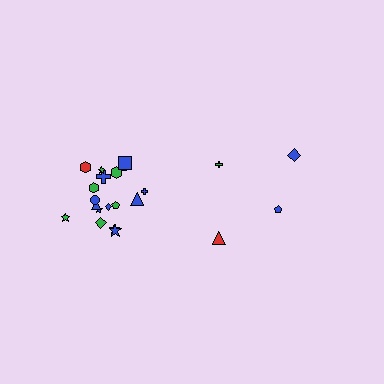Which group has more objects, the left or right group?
The left group.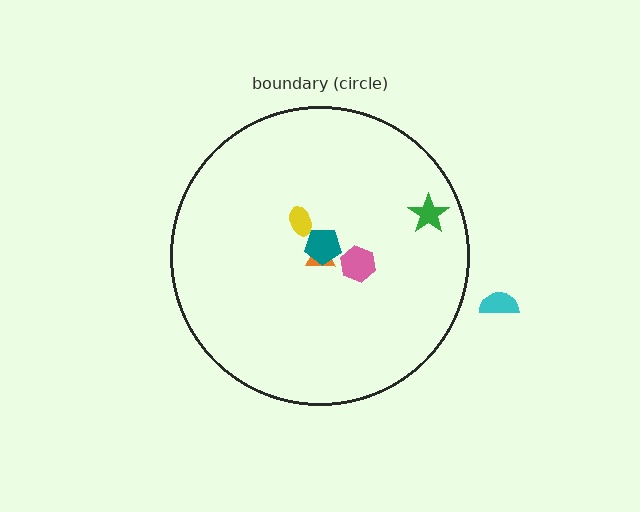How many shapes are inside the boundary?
5 inside, 1 outside.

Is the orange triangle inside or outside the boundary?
Inside.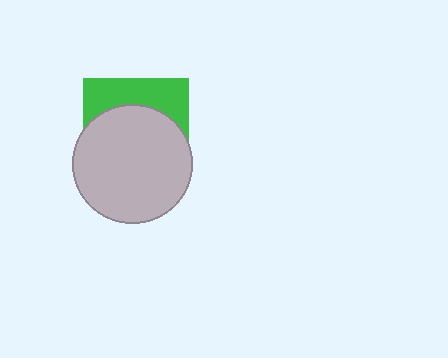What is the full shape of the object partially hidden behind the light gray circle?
The partially hidden object is a green square.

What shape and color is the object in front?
The object in front is a light gray circle.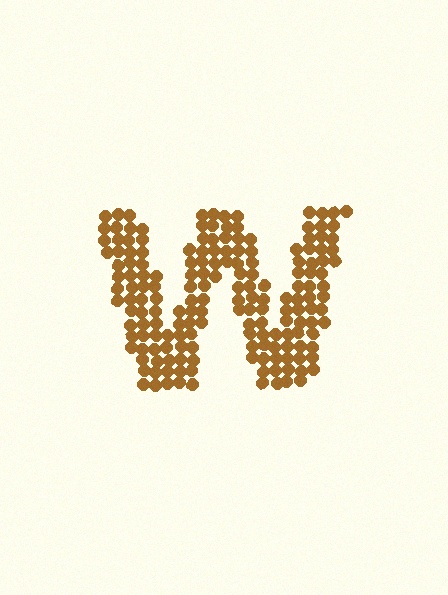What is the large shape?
The large shape is the letter W.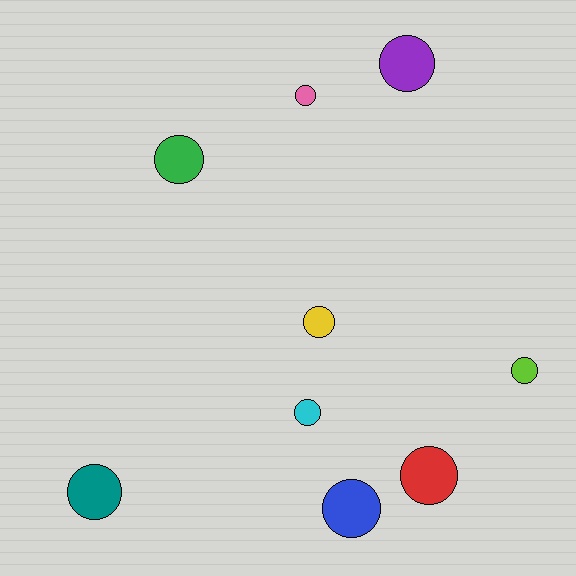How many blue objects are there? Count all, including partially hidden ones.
There is 1 blue object.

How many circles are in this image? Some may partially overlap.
There are 9 circles.